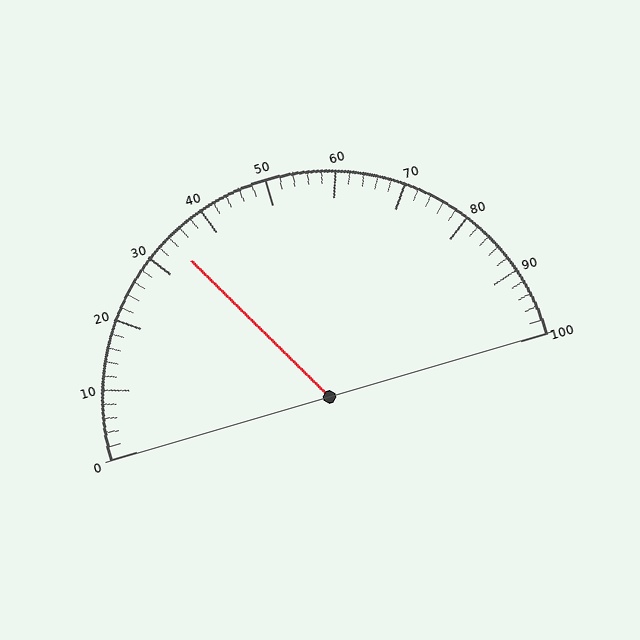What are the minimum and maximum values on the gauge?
The gauge ranges from 0 to 100.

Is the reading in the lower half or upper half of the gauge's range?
The reading is in the lower half of the range (0 to 100).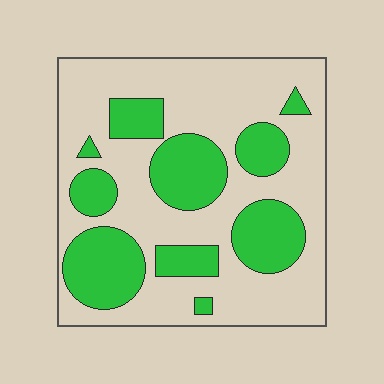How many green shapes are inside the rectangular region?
10.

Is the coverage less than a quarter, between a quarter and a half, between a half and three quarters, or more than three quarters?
Between a quarter and a half.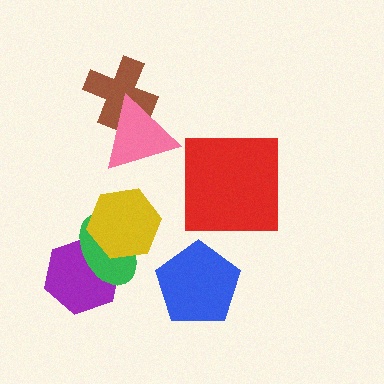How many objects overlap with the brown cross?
1 object overlaps with the brown cross.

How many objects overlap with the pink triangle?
1 object overlaps with the pink triangle.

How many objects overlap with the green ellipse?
2 objects overlap with the green ellipse.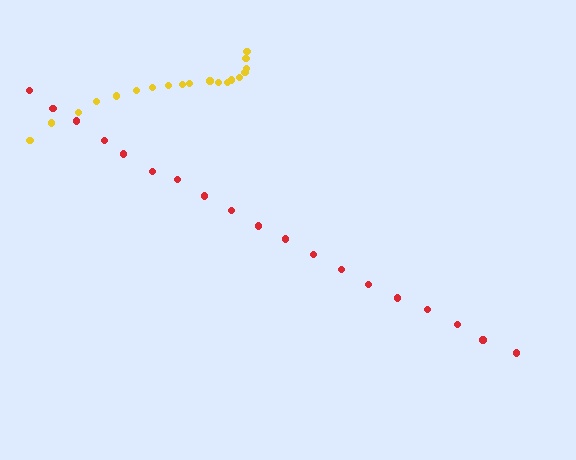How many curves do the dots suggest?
There are 2 distinct paths.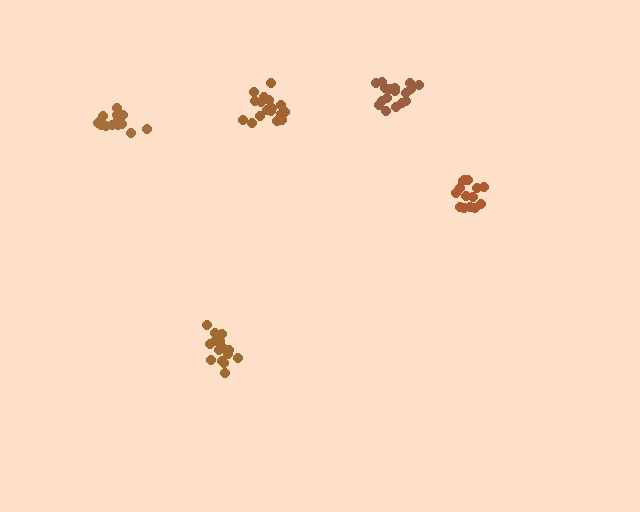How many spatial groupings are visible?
There are 5 spatial groupings.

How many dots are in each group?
Group 1: 14 dots, Group 2: 17 dots, Group 3: 17 dots, Group 4: 16 dots, Group 5: 17 dots (81 total).